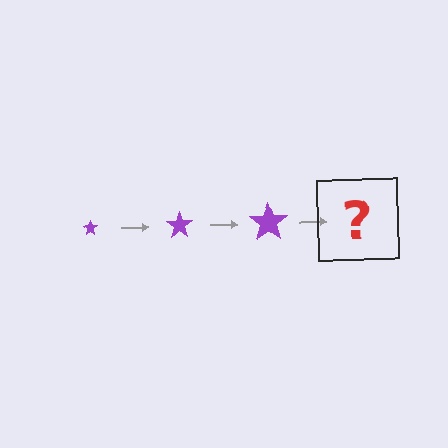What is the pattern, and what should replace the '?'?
The pattern is that the star gets progressively larger each step. The '?' should be a purple star, larger than the previous one.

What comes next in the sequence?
The next element should be a purple star, larger than the previous one.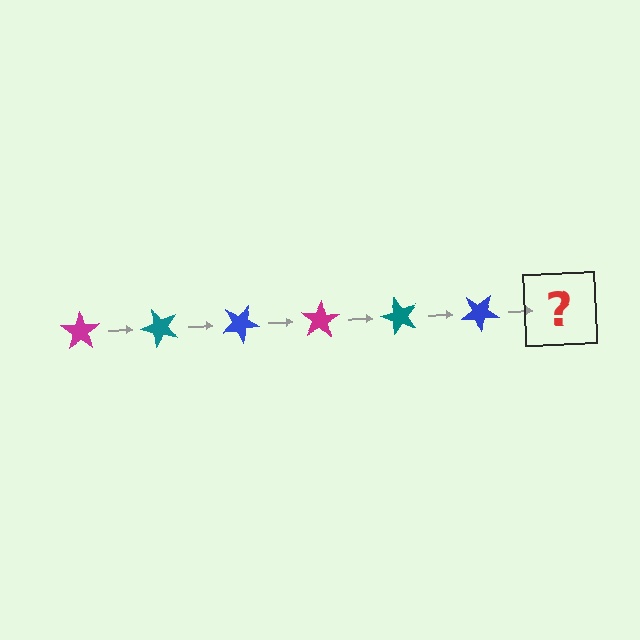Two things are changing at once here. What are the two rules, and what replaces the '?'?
The two rules are that it rotates 50 degrees each step and the color cycles through magenta, teal, and blue. The '?' should be a magenta star, rotated 300 degrees from the start.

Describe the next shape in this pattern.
It should be a magenta star, rotated 300 degrees from the start.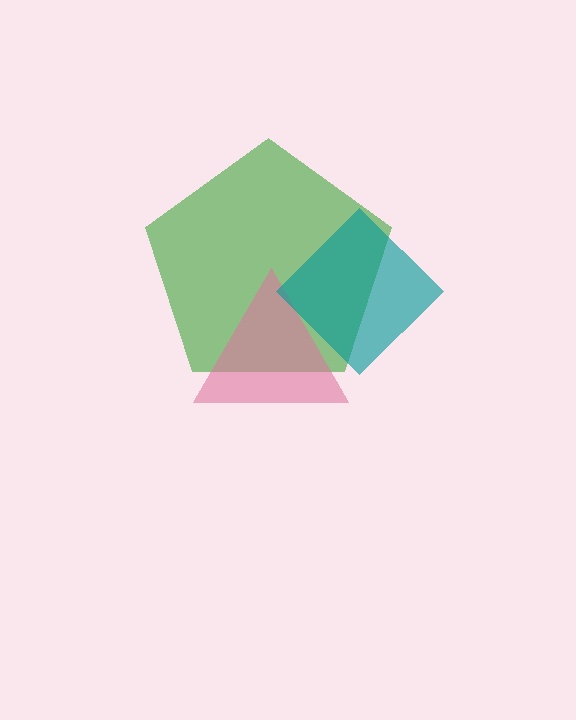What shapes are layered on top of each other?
The layered shapes are: a green pentagon, a pink triangle, a teal diamond.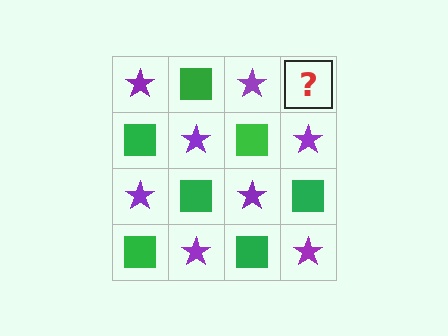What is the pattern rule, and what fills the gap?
The rule is that it alternates purple star and green square in a checkerboard pattern. The gap should be filled with a green square.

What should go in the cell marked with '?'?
The missing cell should contain a green square.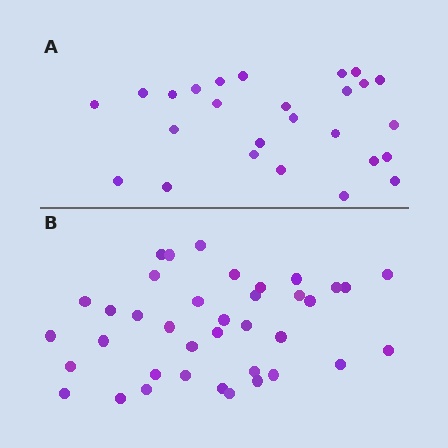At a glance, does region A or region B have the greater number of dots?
Region B (the bottom region) has more dots.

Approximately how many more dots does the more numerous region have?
Region B has roughly 12 or so more dots than region A.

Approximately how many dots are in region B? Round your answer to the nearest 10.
About 40 dots. (The exact count is 38, which rounds to 40.)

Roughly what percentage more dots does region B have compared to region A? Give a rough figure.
About 45% more.